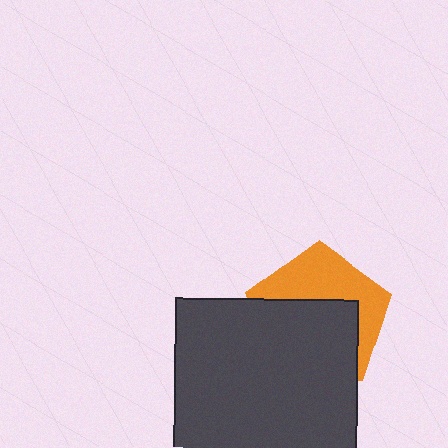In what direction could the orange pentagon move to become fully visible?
The orange pentagon could move up. That would shift it out from behind the dark gray square entirely.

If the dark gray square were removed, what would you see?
You would see the complete orange pentagon.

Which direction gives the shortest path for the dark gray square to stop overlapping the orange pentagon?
Moving down gives the shortest separation.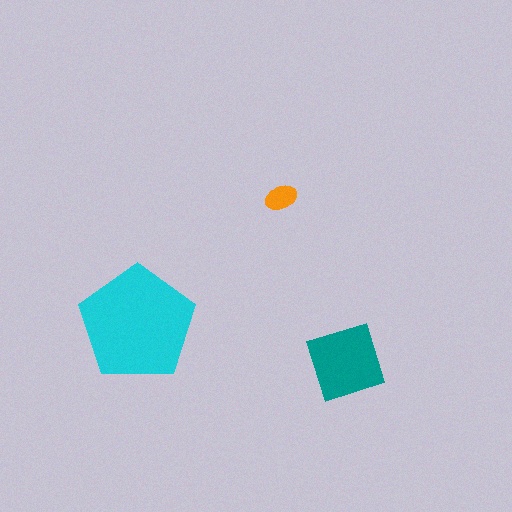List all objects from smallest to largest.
The orange ellipse, the teal diamond, the cyan pentagon.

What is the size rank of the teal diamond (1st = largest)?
2nd.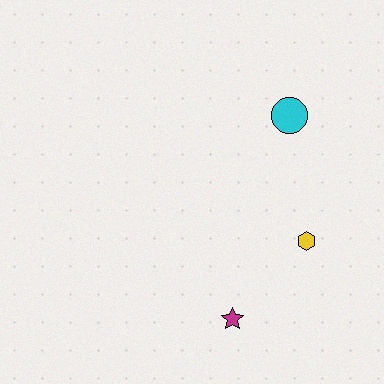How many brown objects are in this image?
There are no brown objects.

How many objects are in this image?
There are 3 objects.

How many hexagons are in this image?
There is 1 hexagon.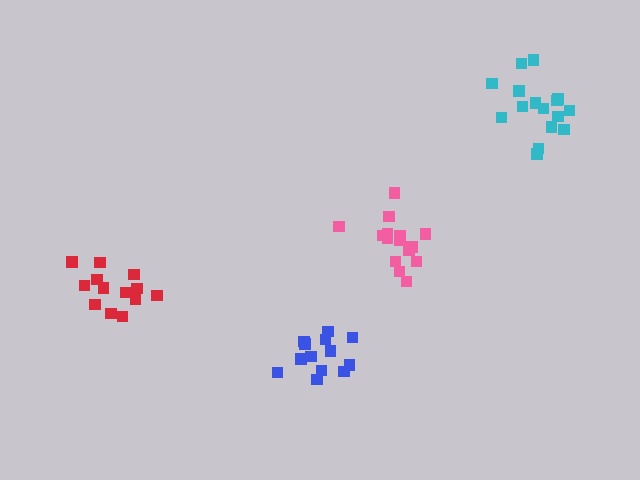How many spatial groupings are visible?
There are 4 spatial groupings.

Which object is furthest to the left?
The red cluster is leftmost.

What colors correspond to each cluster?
The clusters are colored: blue, cyan, red, pink.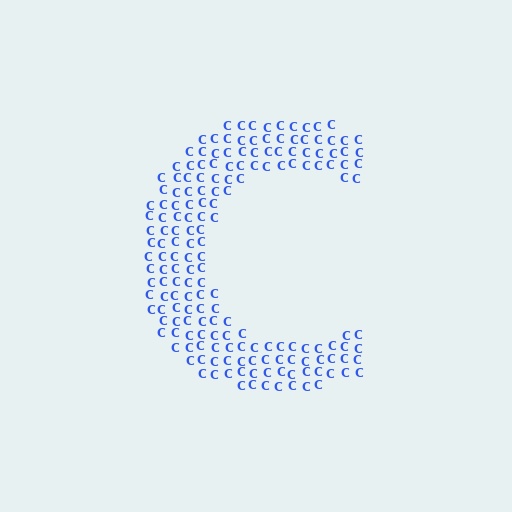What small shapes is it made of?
It is made of small letter C's.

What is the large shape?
The large shape is the letter C.